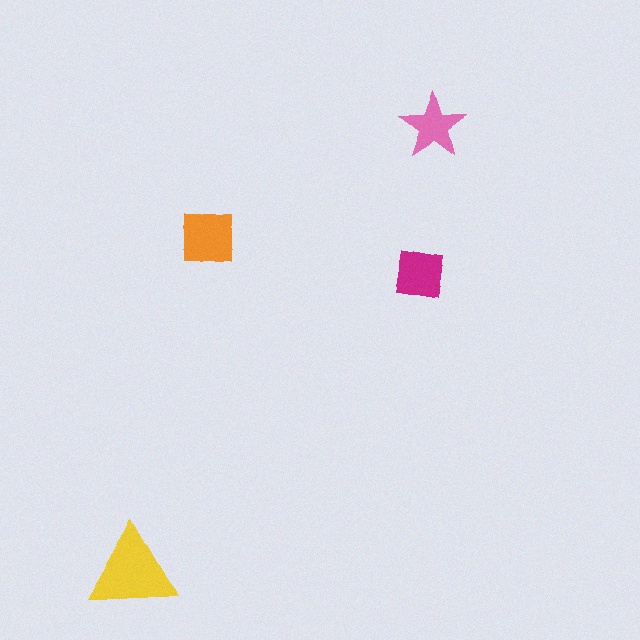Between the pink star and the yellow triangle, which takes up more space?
The yellow triangle.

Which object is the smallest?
The pink star.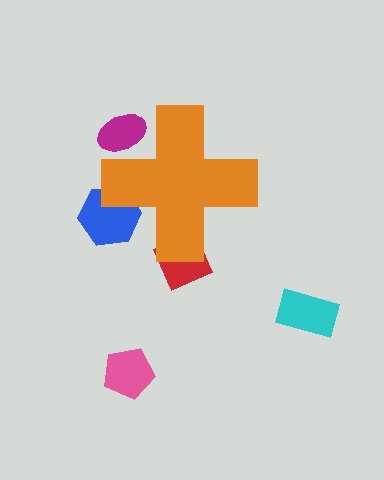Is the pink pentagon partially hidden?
No, the pink pentagon is fully visible.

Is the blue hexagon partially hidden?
Yes, the blue hexagon is partially hidden behind the orange cross.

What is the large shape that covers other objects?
An orange cross.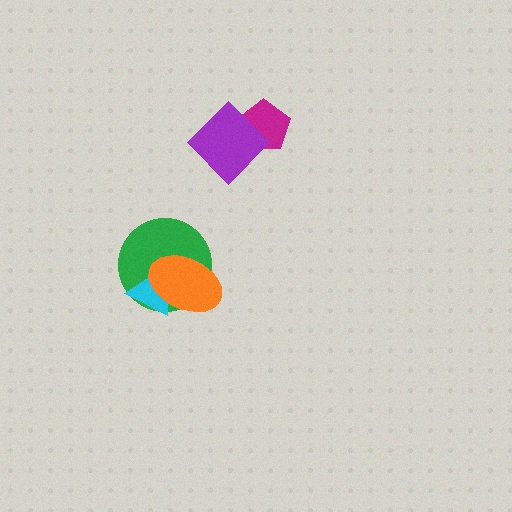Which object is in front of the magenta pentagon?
The purple diamond is in front of the magenta pentagon.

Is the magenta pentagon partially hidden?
Yes, it is partially covered by another shape.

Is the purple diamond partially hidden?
No, no other shape covers it.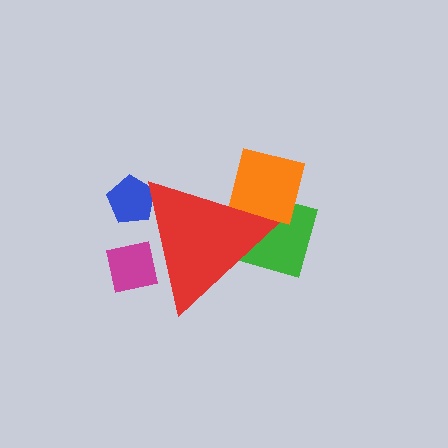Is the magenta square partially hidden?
Yes, the magenta square is partially hidden behind the red triangle.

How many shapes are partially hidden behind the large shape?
4 shapes are partially hidden.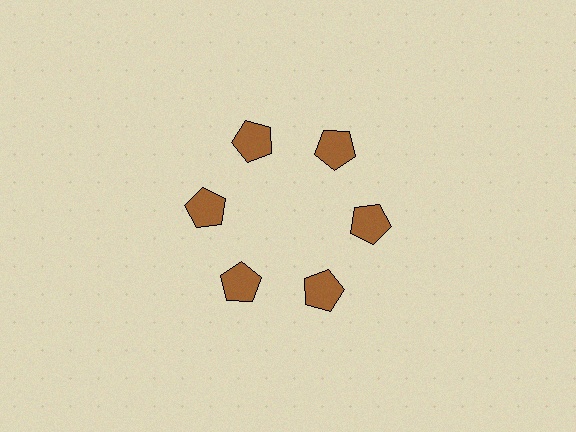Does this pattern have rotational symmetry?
Yes, this pattern has 6-fold rotational symmetry. It looks the same after rotating 60 degrees around the center.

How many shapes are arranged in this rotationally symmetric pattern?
There are 6 shapes, arranged in 6 groups of 1.